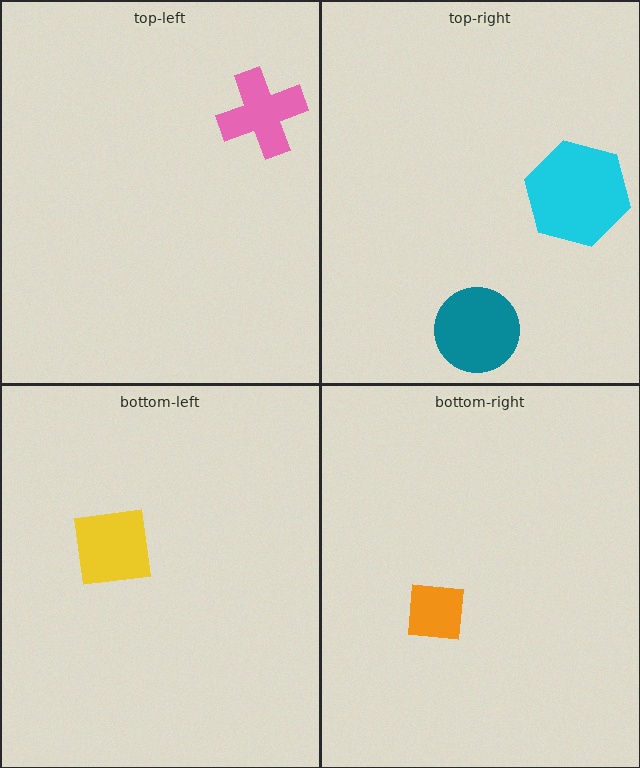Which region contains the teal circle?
The top-right region.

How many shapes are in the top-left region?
1.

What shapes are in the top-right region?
The teal circle, the cyan hexagon.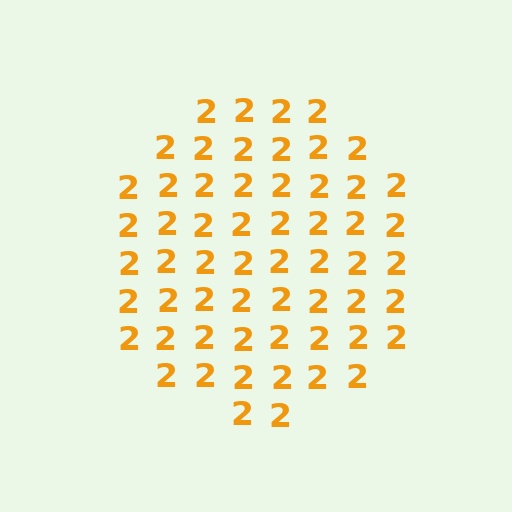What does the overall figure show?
The overall figure shows a circle.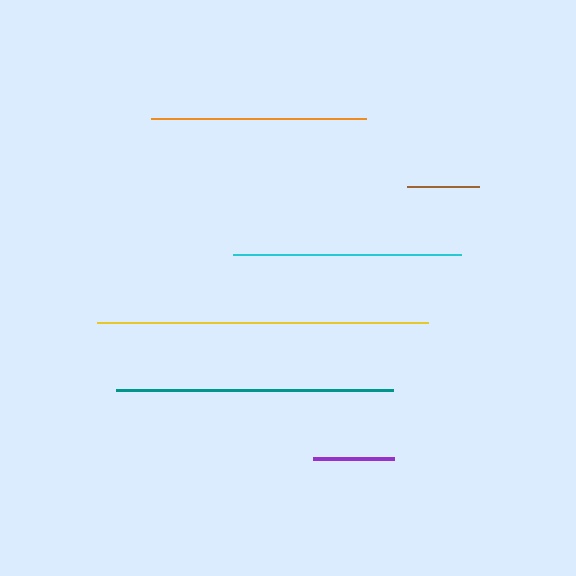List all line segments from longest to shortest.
From longest to shortest: yellow, teal, cyan, orange, purple, brown.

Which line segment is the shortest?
The brown line is the shortest at approximately 72 pixels.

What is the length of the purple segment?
The purple segment is approximately 81 pixels long.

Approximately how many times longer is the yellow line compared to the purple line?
The yellow line is approximately 4.1 times the length of the purple line.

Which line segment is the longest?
The yellow line is the longest at approximately 331 pixels.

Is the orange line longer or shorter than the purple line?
The orange line is longer than the purple line.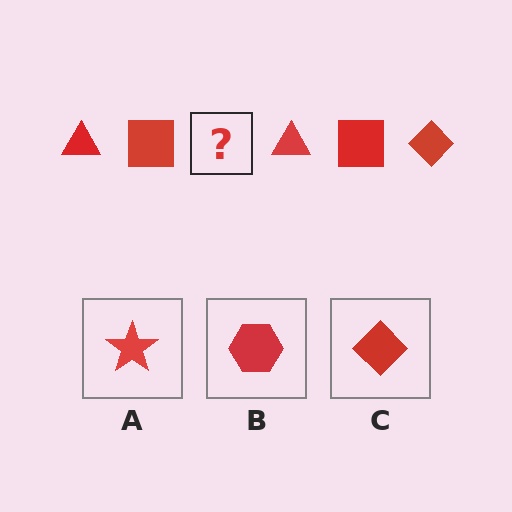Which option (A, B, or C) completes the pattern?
C.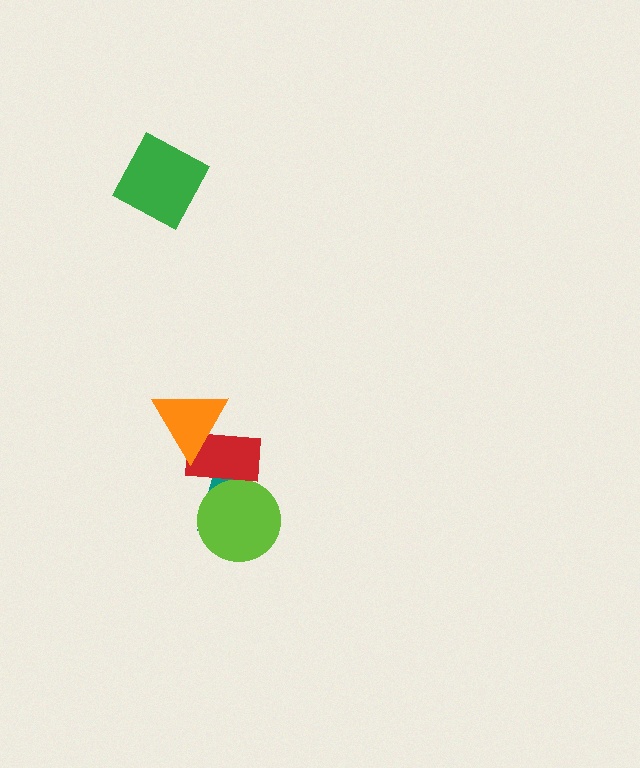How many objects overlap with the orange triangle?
1 object overlaps with the orange triangle.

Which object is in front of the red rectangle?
The orange triangle is in front of the red rectangle.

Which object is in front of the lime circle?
The red rectangle is in front of the lime circle.